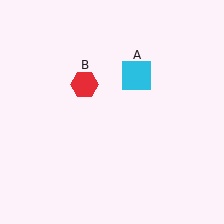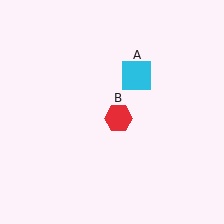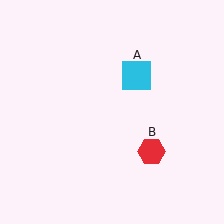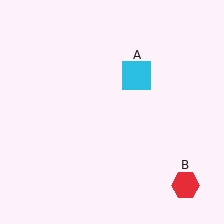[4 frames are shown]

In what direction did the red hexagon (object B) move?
The red hexagon (object B) moved down and to the right.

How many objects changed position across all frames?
1 object changed position: red hexagon (object B).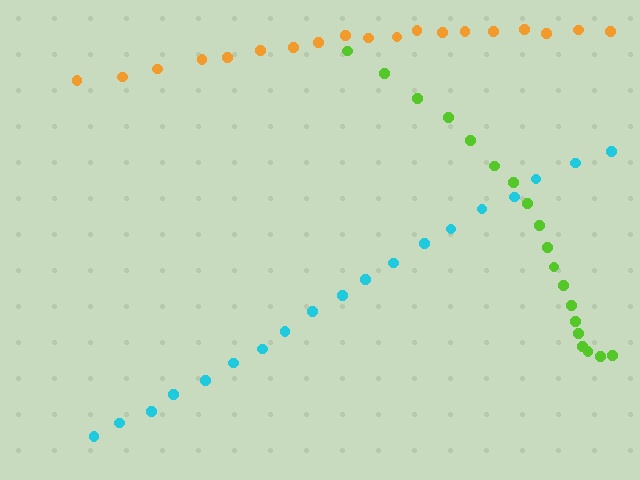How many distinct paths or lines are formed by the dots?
There are 3 distinct paths.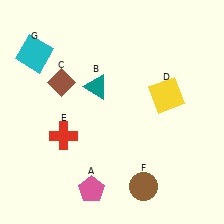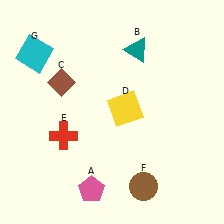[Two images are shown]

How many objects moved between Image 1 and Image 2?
2 objects moved between the two images.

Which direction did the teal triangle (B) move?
The teal triangle (B) moved right.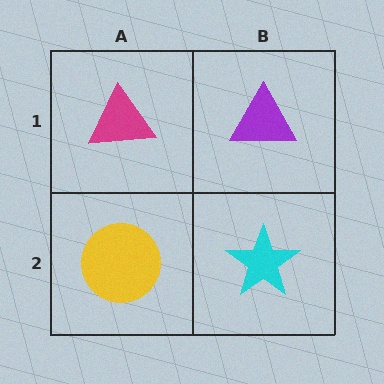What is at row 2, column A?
A yellow circle.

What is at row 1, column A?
A magenta triangle.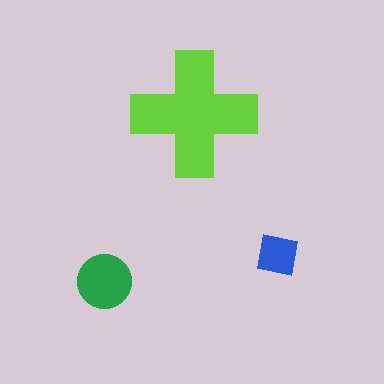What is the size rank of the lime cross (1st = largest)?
1st.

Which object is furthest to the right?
The blue square is rightmost.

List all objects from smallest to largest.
The blue square, the green circle, the lime cross.